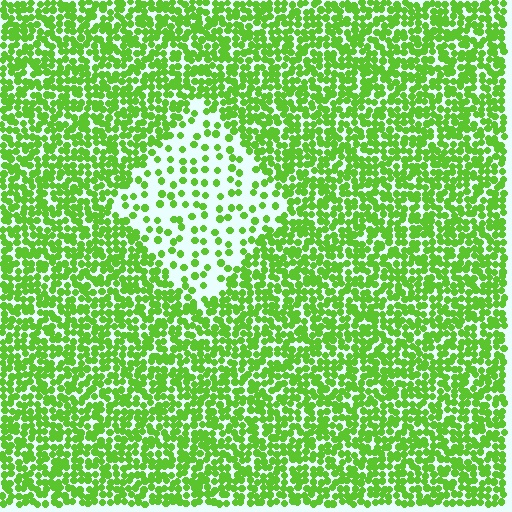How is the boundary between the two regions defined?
The boundary is defined by a change in element density (approximately 2.8x ratio). All elements are the same color, size, and shape.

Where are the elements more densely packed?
The elements are more densely packed outside the diamond boundary.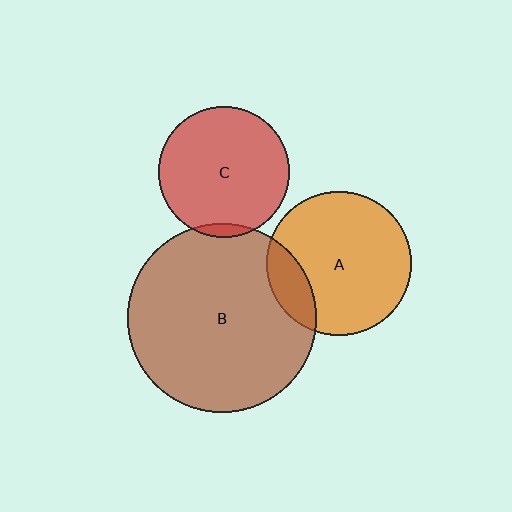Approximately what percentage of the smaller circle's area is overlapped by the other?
Approximately 15%.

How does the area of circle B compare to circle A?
Approximately 1.7 times.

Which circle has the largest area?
Circle B (brown).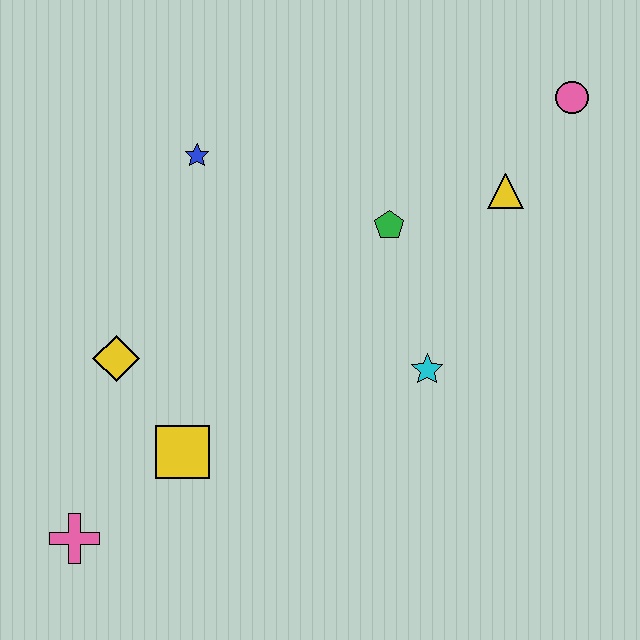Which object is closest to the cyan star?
The green pentagon is closest to the cyan star.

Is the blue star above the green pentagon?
Yes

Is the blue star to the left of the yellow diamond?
No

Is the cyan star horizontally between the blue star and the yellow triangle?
Yes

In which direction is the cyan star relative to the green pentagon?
The cyan star is below the green pentagon.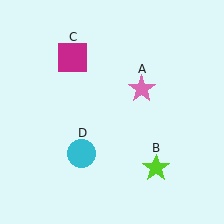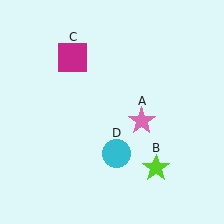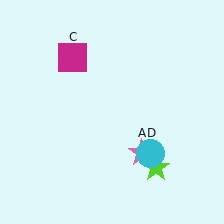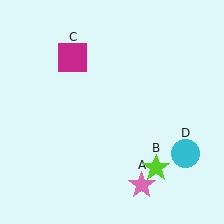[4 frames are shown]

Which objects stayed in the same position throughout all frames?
Lime star (object B) and magenta square (object C) remained stationary.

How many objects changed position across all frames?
2 objects changed position: pink star (object A), cyan circle (object D).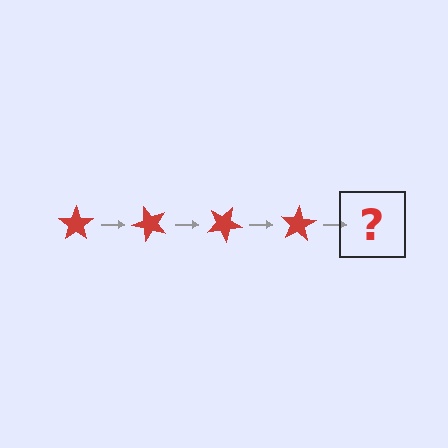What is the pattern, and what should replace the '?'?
The pattern is that the star rotates 50 degrees each step. The '?' should be a red star rotated 200 degrees.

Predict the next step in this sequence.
The next step is a red star rotated 200 degrees.